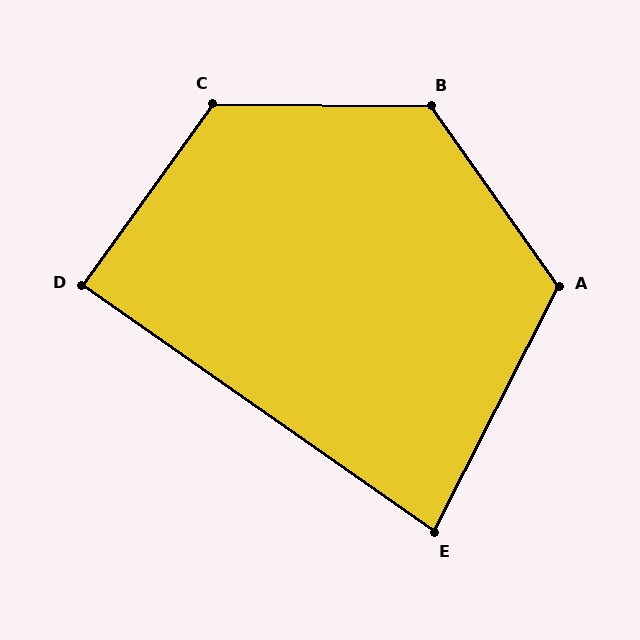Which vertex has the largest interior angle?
B, at approximately 126 degrees.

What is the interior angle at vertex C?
Approximately 125 degrees (obtuse).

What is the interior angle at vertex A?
Approximately 118 degrees (obtuse).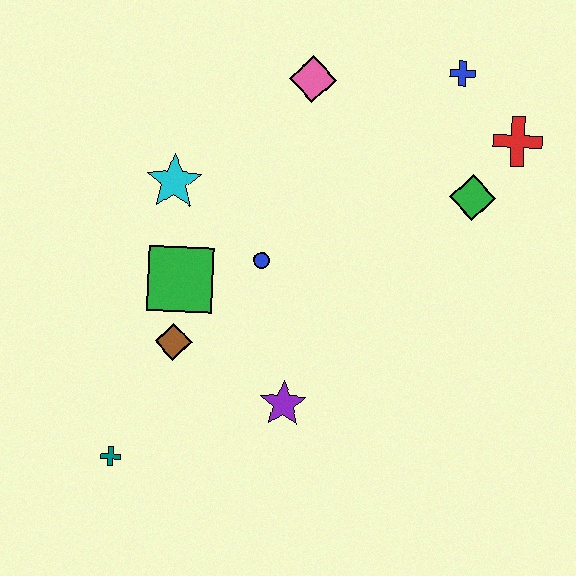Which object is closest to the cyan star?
The green square is closest to the cyan star.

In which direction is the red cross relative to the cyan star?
The red cross is to the right of the cyan star.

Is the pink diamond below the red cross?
No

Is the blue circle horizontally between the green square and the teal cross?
No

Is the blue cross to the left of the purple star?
No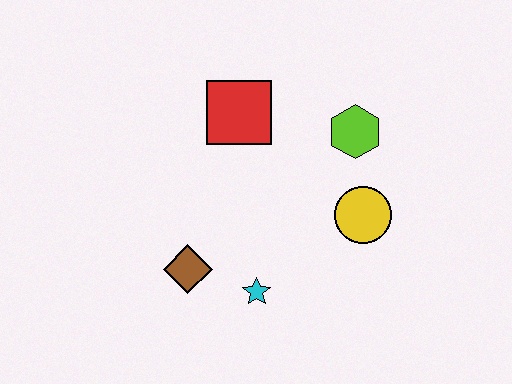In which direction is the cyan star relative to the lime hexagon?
The cyan star is below the lime hexagon.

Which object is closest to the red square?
The lime hexagon is closest to the red square.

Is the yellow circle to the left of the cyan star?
No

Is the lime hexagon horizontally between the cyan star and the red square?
No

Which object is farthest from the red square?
The cyan star is farthest from the red square.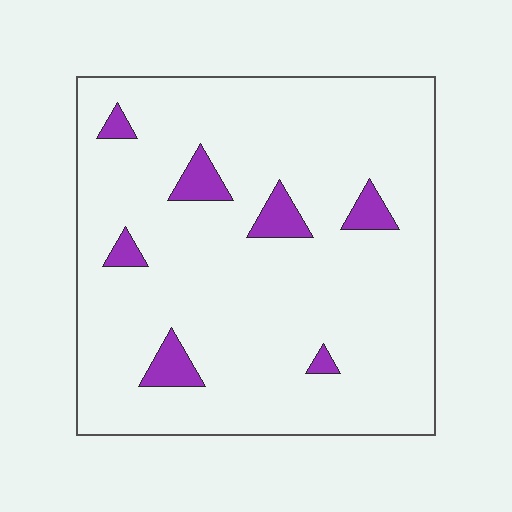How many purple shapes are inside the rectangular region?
7.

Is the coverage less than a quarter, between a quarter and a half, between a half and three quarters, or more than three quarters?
Less than a quarter.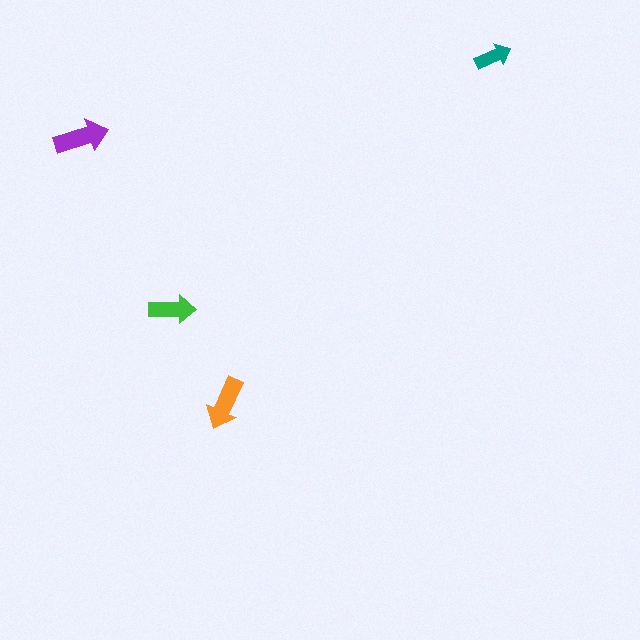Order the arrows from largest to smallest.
the purple one, the orange one, the green one, the teal one.